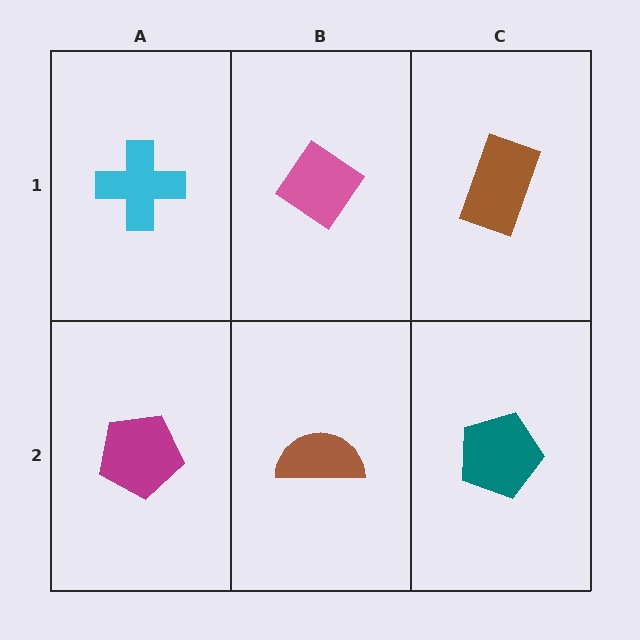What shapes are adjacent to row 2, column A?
A cyan cross (row 1, column A), a brown semicircle (row 2, column B).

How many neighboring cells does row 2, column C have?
2.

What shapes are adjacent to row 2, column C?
A brown rectangle (row 1, column C), a brown semicircle (row 2, column B).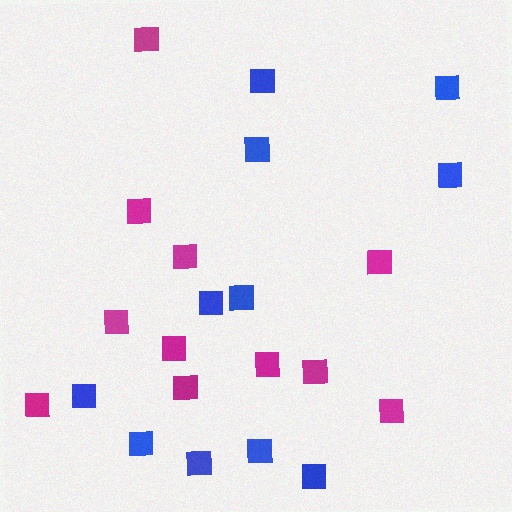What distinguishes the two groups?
There are 2 groups: one group of magenta squares (11) and one group of blue squares (11).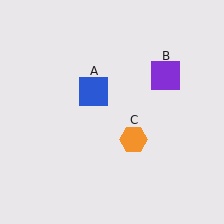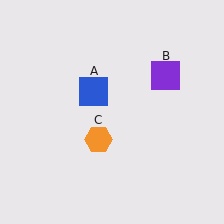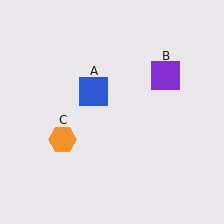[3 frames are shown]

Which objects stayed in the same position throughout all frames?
Blue square (object A) and purple square (object B) remained stationary.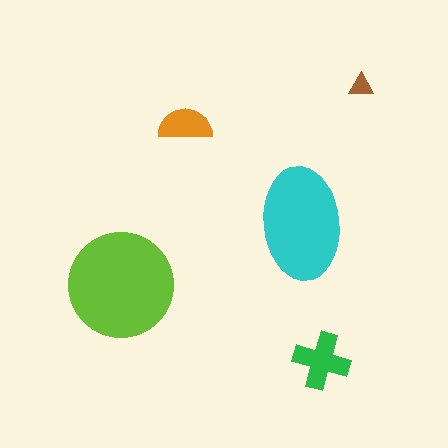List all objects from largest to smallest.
The lime circle, the cyan ellipse, the green cross, the orange semicircle, the brown triangle.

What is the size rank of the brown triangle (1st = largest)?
5th.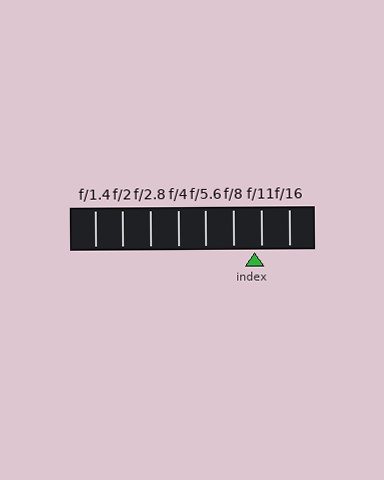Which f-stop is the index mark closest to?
The index mark is closest to f/11.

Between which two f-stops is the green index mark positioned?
The index mark is between f/8 and f/11.